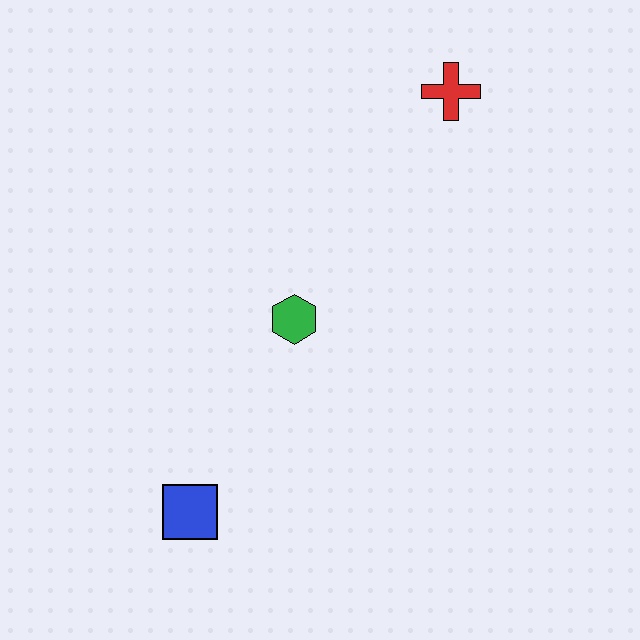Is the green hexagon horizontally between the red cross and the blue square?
Yes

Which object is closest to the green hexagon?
The blue square is closest to the green hexagon.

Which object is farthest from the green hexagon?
The red cross is farthest from the green hexagon.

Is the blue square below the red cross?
Yes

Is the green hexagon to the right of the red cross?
No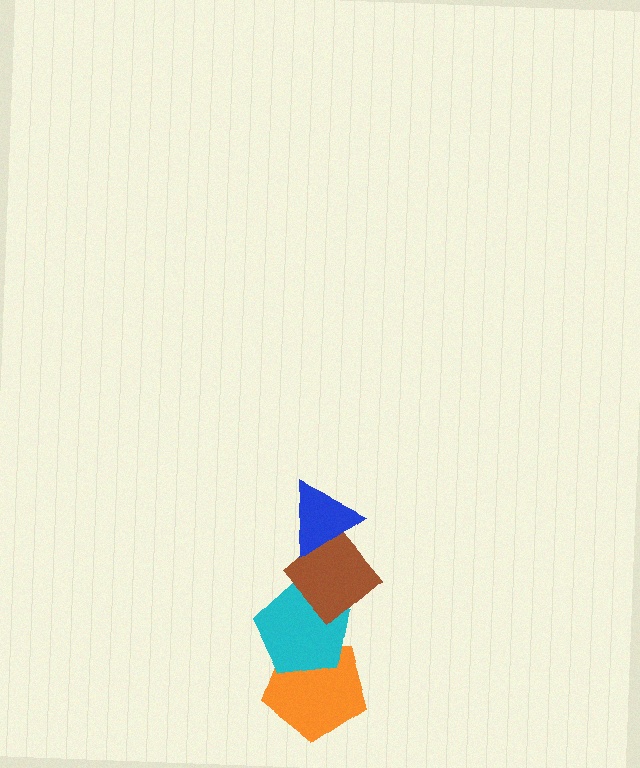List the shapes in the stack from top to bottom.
From top to bottom: the blue triangle, the brown diamond, the cyan pentagon, the orange pentagon.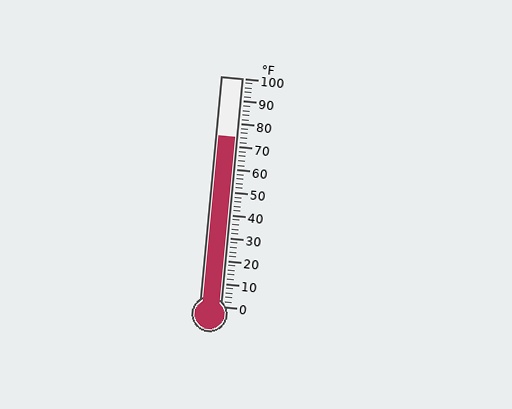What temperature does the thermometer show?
The thermometer shows approximately 74°F.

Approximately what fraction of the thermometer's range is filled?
The thermometer is filled to approximately 75% of its range.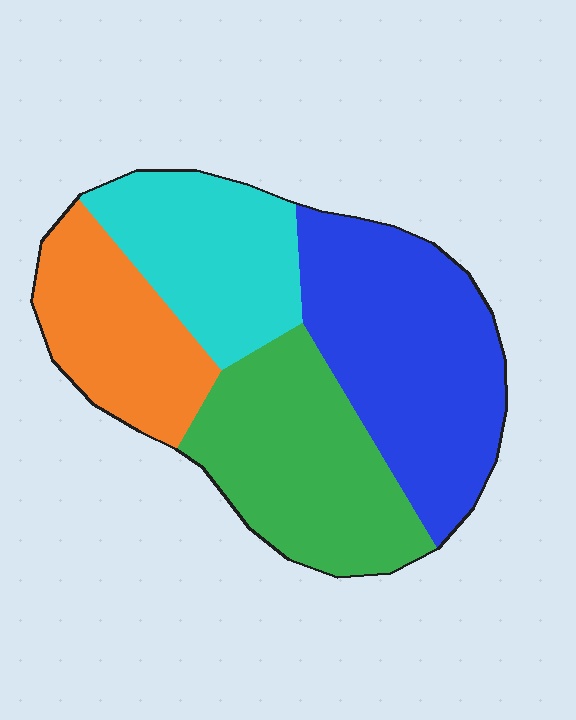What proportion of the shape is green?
Green covers 27% of the shape.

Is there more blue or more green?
Blue.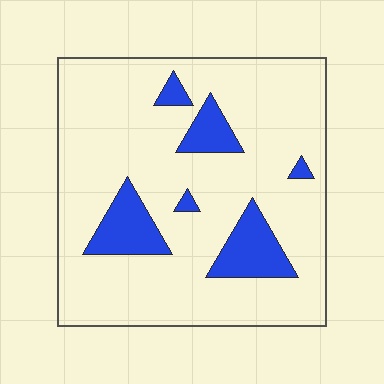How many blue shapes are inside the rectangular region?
6.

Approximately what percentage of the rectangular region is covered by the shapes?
Approximately 15%.